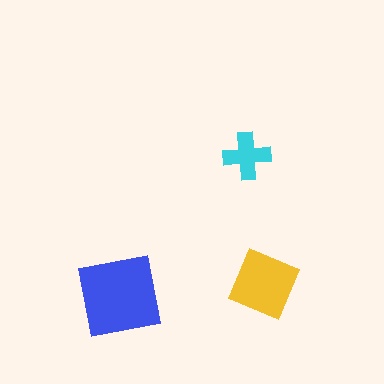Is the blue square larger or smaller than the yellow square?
Larger.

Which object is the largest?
The blue square.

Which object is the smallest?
The cyan cross.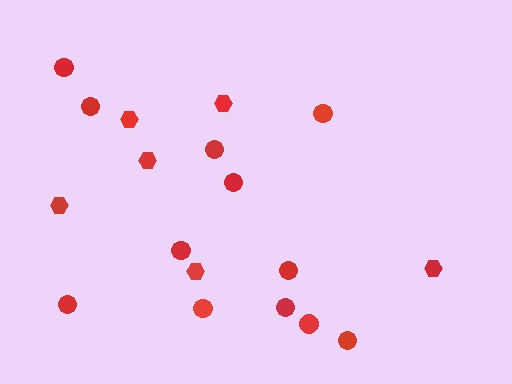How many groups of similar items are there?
There are 2 groups: one group of circles (12) and one group of hexagons (6).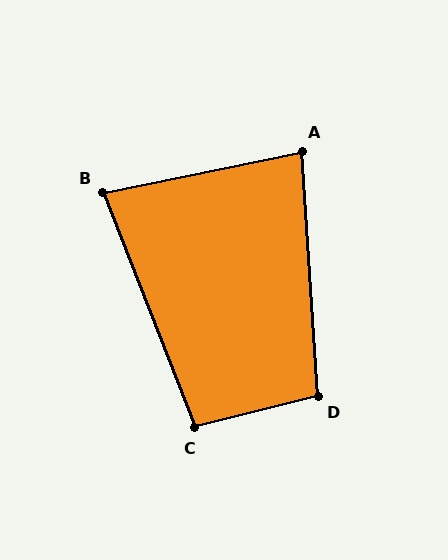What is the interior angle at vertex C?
Approximately 98 degrees (obtuse).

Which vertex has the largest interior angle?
D, at approximately 100 degrees.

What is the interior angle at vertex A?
Approximately 82 degrees (acute).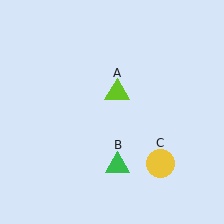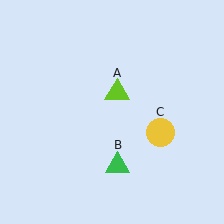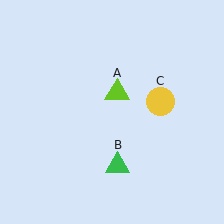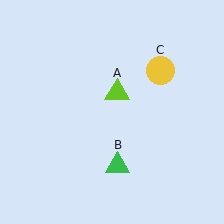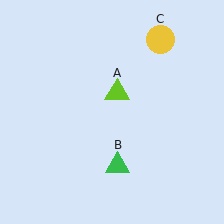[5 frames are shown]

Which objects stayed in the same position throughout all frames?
Lime triangle (object A) and green triangle (object B) remained stationary.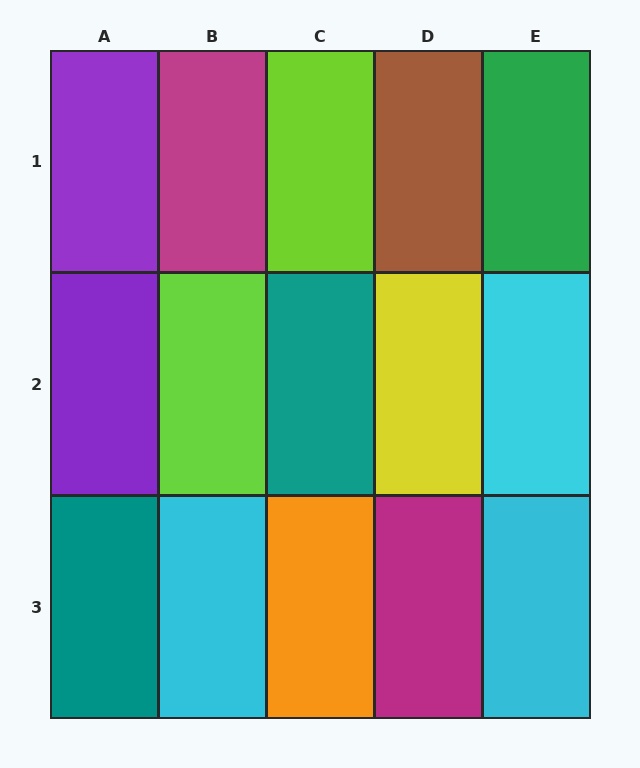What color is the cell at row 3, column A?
Teal.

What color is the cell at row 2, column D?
Yellow.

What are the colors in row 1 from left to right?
Purple, magenta, lime, brown, green.